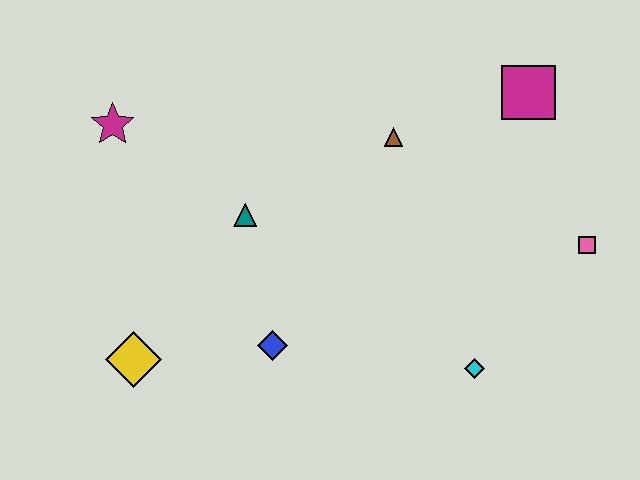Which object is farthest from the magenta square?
The yellow diamond is farthest from the magenta square.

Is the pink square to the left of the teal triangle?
No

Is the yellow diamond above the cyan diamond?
Yes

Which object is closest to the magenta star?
The teal triangle is closest to the magenta star.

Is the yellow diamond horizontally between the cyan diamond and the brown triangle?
No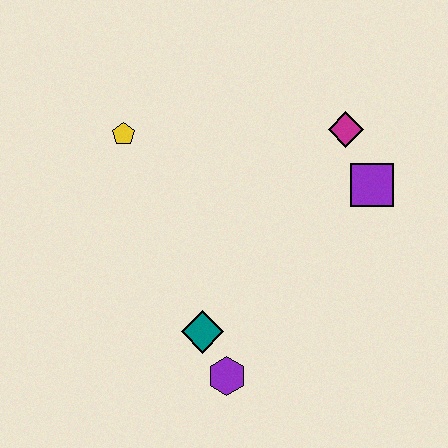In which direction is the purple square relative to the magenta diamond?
The purple square is below the magenta diamond.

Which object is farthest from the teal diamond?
The magenta diamond is farthest from the teal diamond.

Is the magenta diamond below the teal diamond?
No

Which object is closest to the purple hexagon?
The teal diamond is closest to the purple hexagon.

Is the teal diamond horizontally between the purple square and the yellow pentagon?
Yes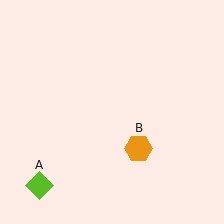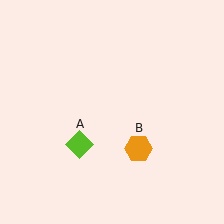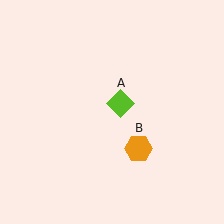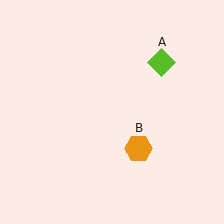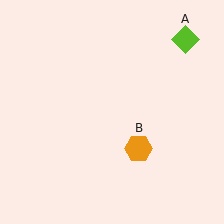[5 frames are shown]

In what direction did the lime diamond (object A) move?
The lime diamond (object A) moved up and to the right.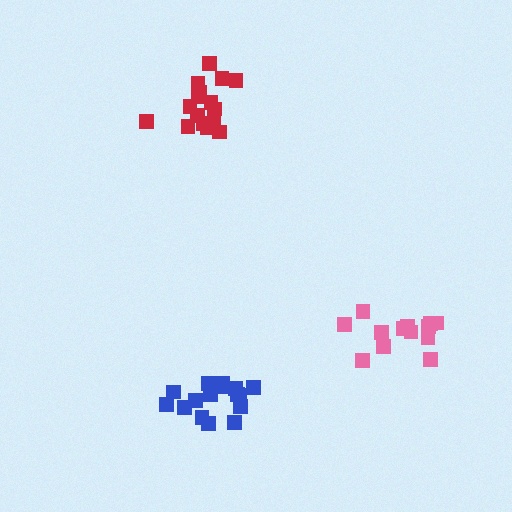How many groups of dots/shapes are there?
There are 3 groups.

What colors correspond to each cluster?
The clusters are colored: red, blue, pink.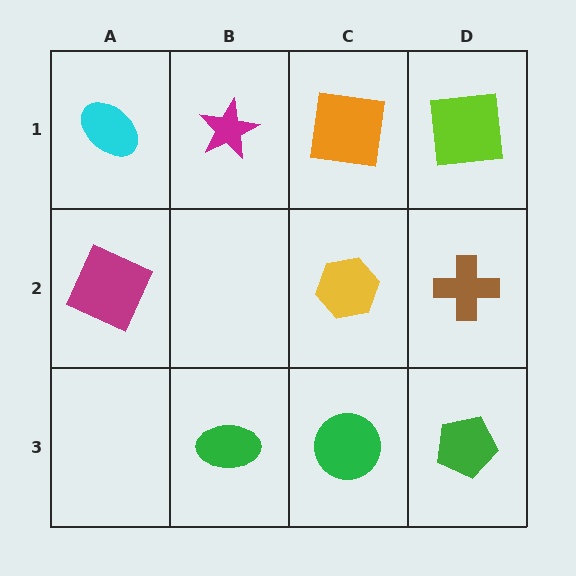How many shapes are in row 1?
4 shapes.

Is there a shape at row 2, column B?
No, that cell is empty.